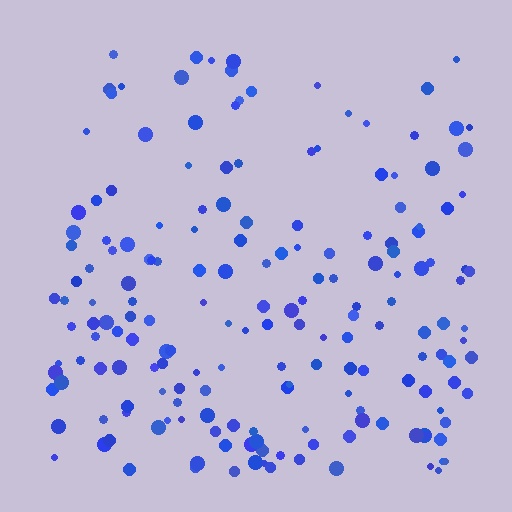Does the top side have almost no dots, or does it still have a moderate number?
Still a moderate number, just noticeably fewer than the bottom.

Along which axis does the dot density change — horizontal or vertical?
Vertical.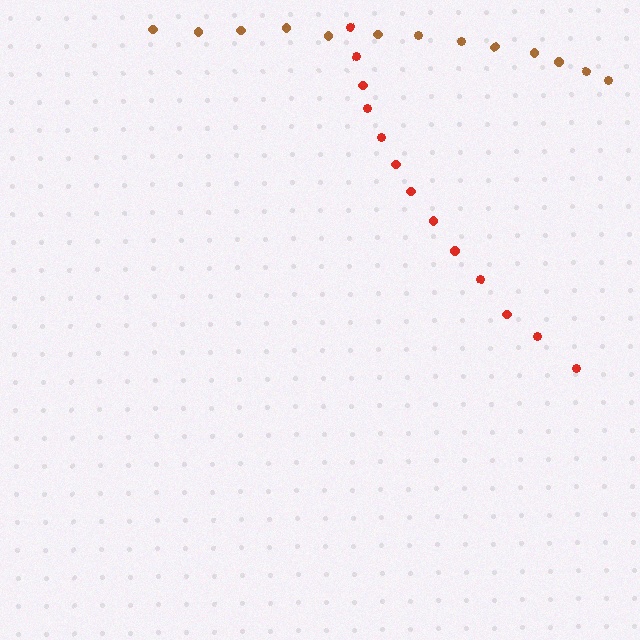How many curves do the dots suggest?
There are 2 distinct paths.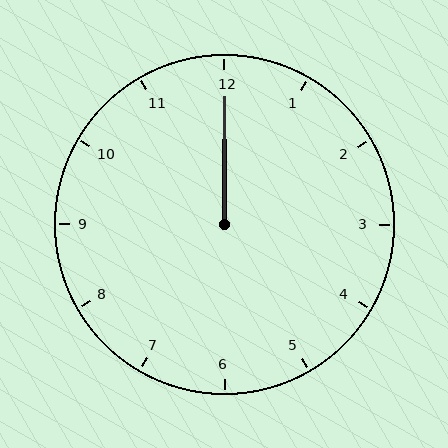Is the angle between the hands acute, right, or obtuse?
It is acute.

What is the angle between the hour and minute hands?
Approximately 0 degrees.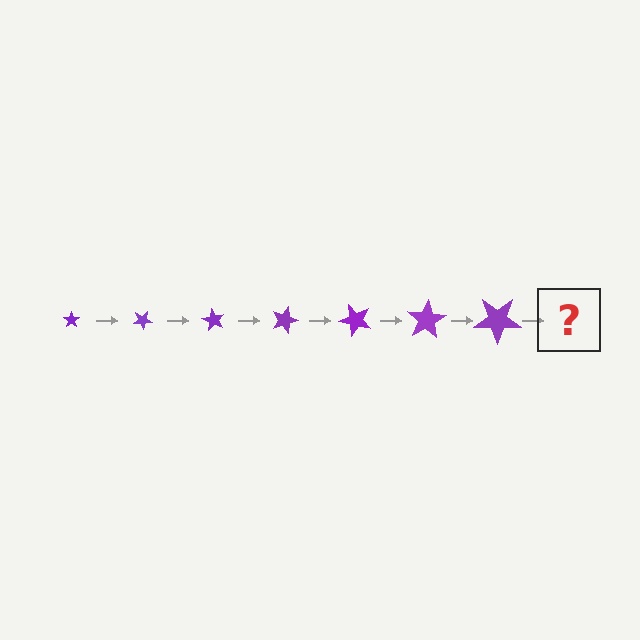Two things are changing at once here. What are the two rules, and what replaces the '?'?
The two rules are that the star grows larger each step and it rotates 30 degrees each step. The '?' should be a star, larger than the previous one and rotated 210 degrees from the start.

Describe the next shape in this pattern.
It should be a star, larger than the previous one and rotated 210 degrees from the start.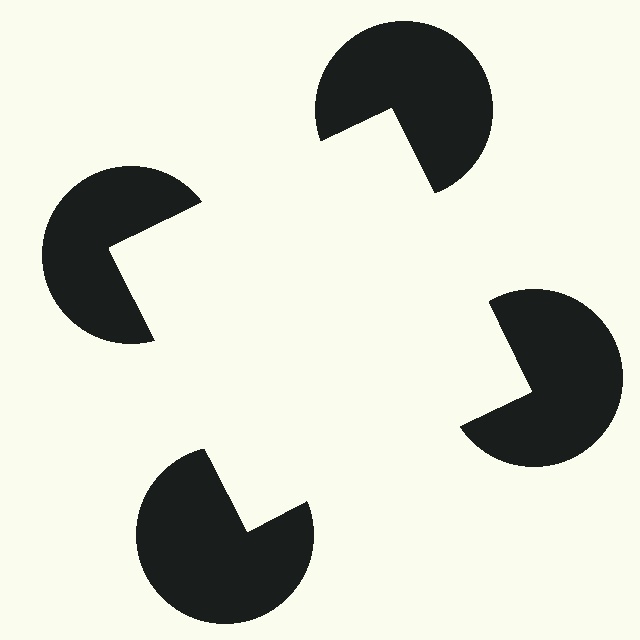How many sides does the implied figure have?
4 sides.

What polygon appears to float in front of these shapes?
An illusory square — its edges are inferred from the aligned wedge cuts in the pac-man discs, not physically drawn.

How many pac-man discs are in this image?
There are 4 — one at each vertex of the illusory square.